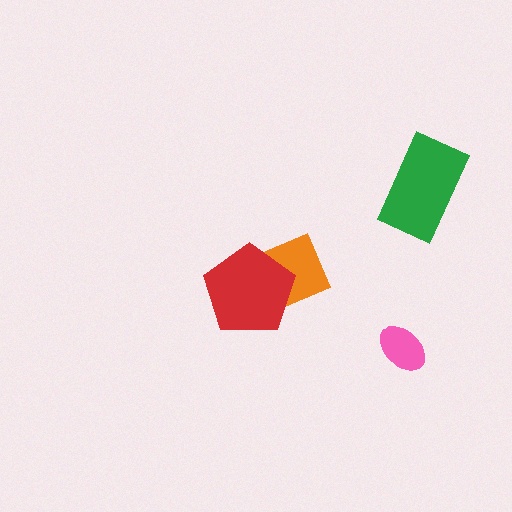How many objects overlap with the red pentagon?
1 object overlaps with the red pentagon.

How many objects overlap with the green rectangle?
0 objects overlap with the green rectangle.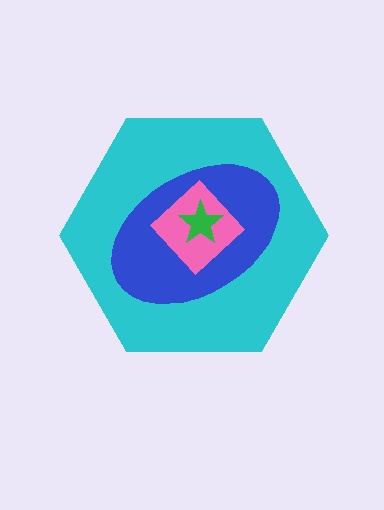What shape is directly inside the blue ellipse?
The pink diamond.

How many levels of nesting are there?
4.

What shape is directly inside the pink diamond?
The green star.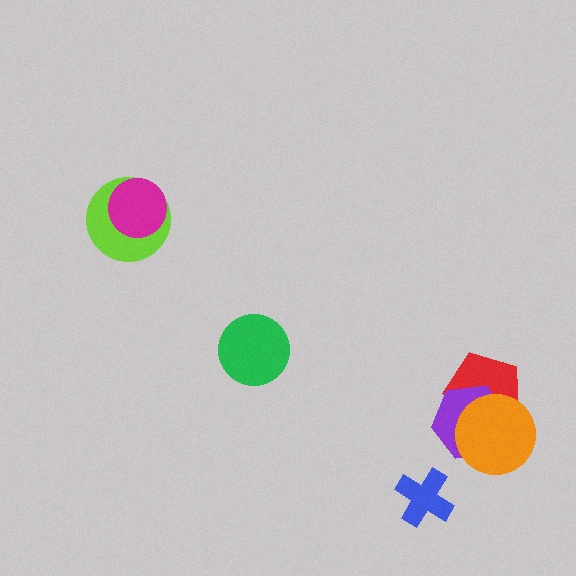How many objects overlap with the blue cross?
0 objects overlap with the blue cross.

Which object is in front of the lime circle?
The magenta circle is in front of the lime circle.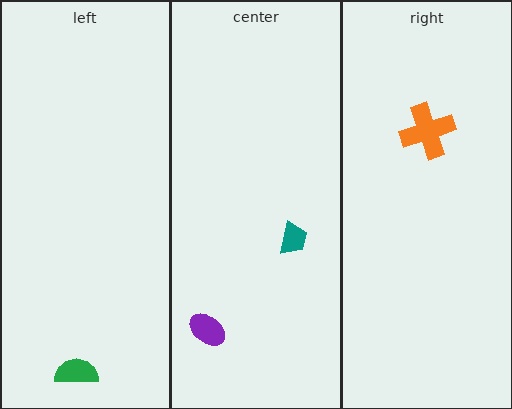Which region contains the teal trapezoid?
The center region.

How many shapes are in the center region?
2.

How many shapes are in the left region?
1.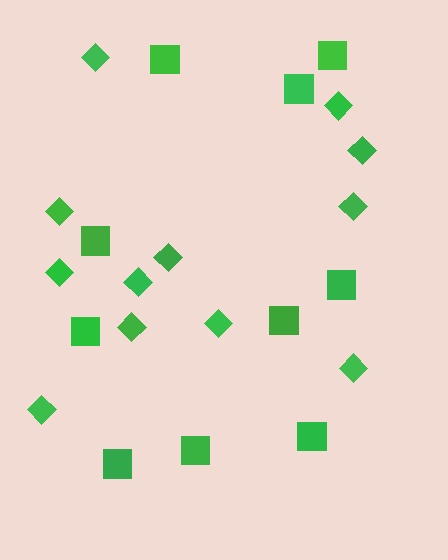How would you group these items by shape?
There are 2 groups: one group of diamonds (12) and one group of squares (10).